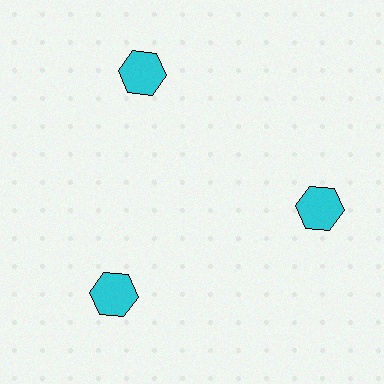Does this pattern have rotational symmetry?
Yes, this pattern has 3-fold rotational symmetry. It looks the same after rotating 120 degrees around the center.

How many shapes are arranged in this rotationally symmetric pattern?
There are 3 shapes, arranged in 3 groups of 1.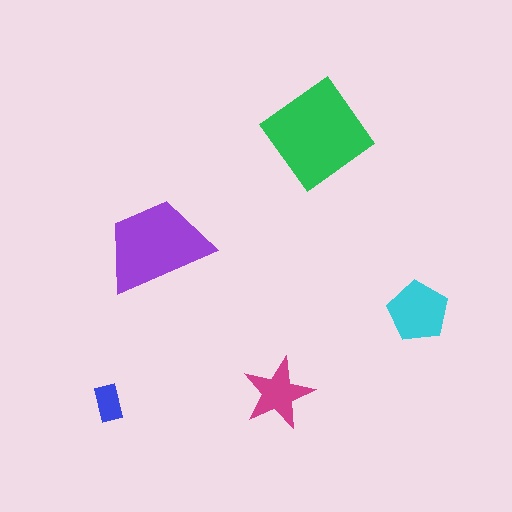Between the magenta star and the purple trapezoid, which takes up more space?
The purple trapezoid.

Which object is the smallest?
The blue rectangle.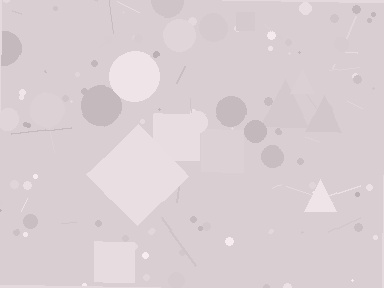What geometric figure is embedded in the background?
A diamond is embedded in the background.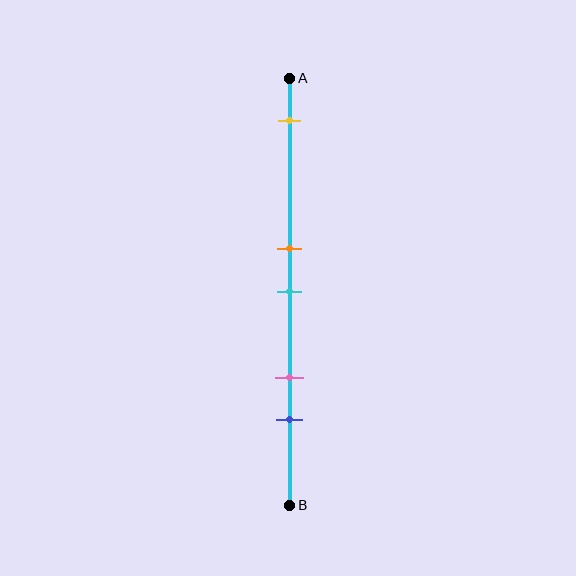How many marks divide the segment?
There are 5 marks dividing the segment.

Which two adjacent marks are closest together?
The orange and cyan marks are the closest adjacent pair.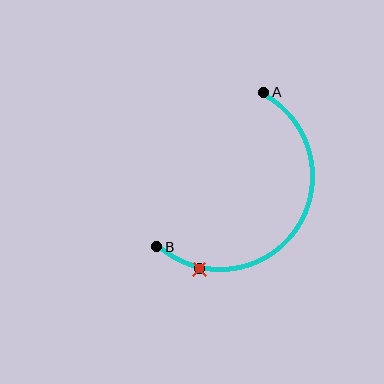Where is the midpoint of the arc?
The arc midpoint is the point on the curve farthest from the straight line joining A and B. It sits below and to the right of that line.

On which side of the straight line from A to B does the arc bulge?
The arc bulges below and to the right of the straight line connecting A and B.